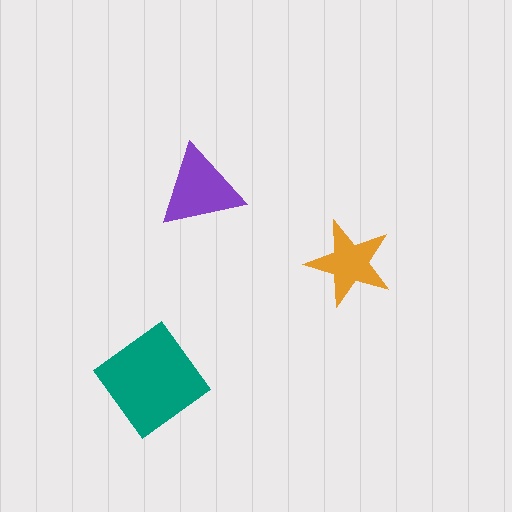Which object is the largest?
The teal diamond.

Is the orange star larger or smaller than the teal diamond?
Smaller.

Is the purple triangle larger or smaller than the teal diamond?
Smaller.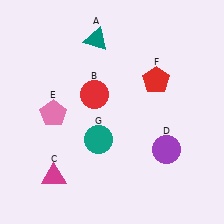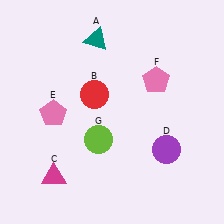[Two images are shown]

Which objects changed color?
F changed from red to pink. G changed from teal to lime.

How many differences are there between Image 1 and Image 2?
There are 2 differences between the two images.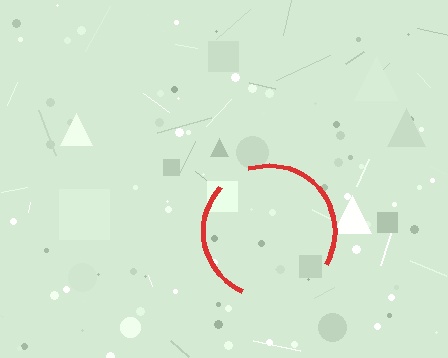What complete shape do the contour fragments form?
The contour fragments form a circle.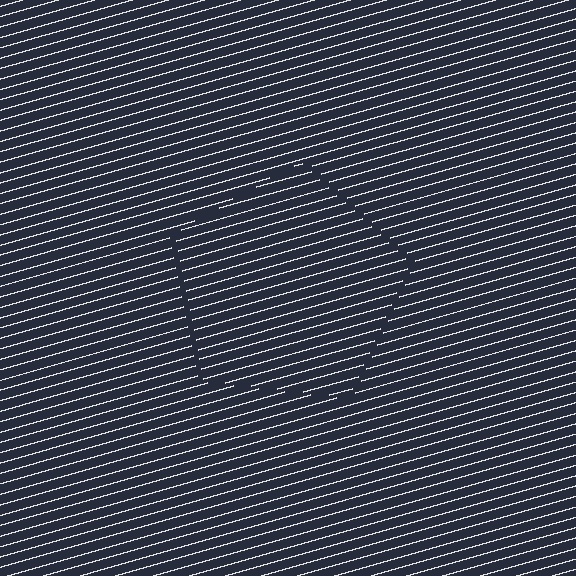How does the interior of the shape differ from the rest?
The interior of the shape contains the same grating, shifted by half a period — the contour is defined by the phase discontinuity where line-ends from the inner and outer gratings abut.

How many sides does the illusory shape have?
5 sides — the line-ends trace a pentagon.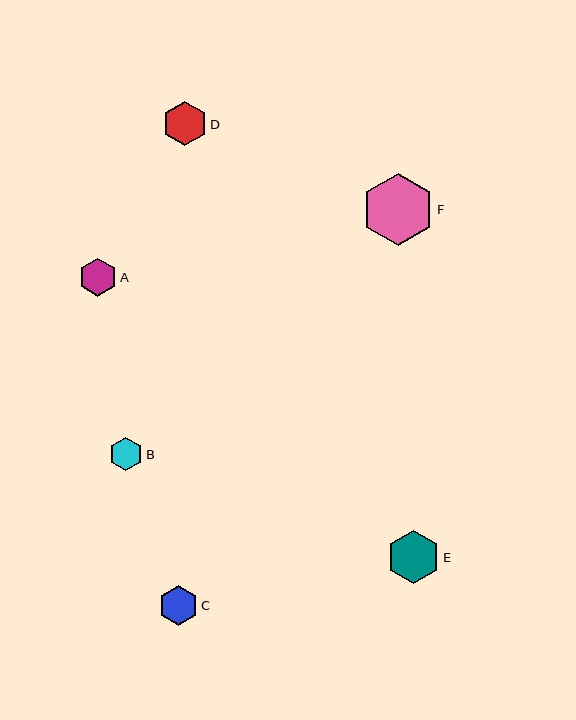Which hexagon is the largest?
Hexagon F is the largest with a size of approximately 72 pixels.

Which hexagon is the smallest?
Hexagon B is the smallest with a size of approximately 34 pixels.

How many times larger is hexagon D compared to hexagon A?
Hexagon D is approximately 1.2 times the size of hexagon A.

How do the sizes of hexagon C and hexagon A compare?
Hexagon C and hexagon A are approximately the same size.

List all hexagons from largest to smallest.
From largest to smallest: F, E, D, C, A, B.